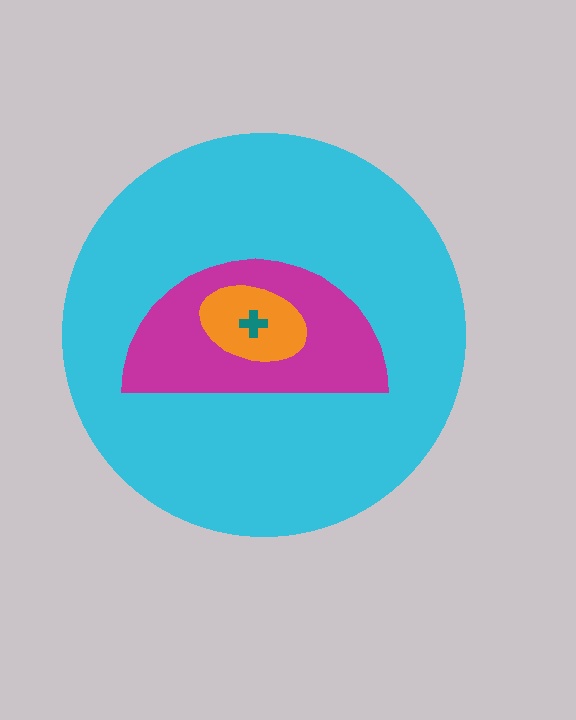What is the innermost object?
The teal cross.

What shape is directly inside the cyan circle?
The magenta semicircle.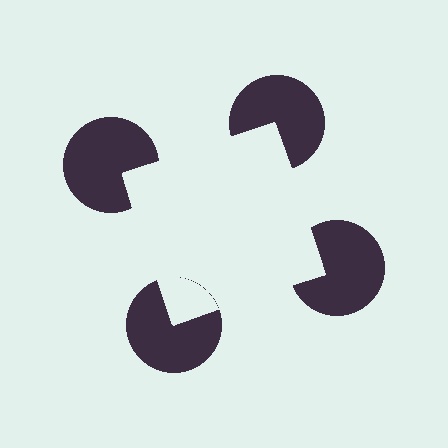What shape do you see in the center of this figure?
An illusory square — its edges are inferred from the aligned wedge cuts in the pac-man discs, not physically drawn.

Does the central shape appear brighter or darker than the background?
It typically appears slightly brighter than the background, even though no actual brightness change is drawn.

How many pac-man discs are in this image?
There are 4 — one at each vertex of the illusory square.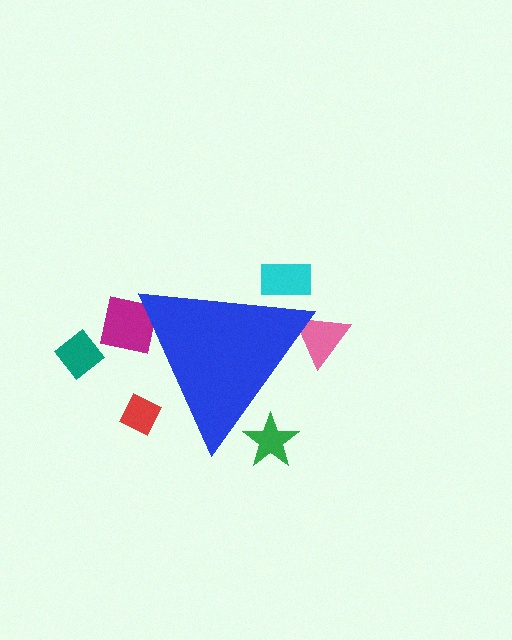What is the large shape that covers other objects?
A blue triangle.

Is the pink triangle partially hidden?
Yes, the pink triangle is partially hidden behind the blue triangle.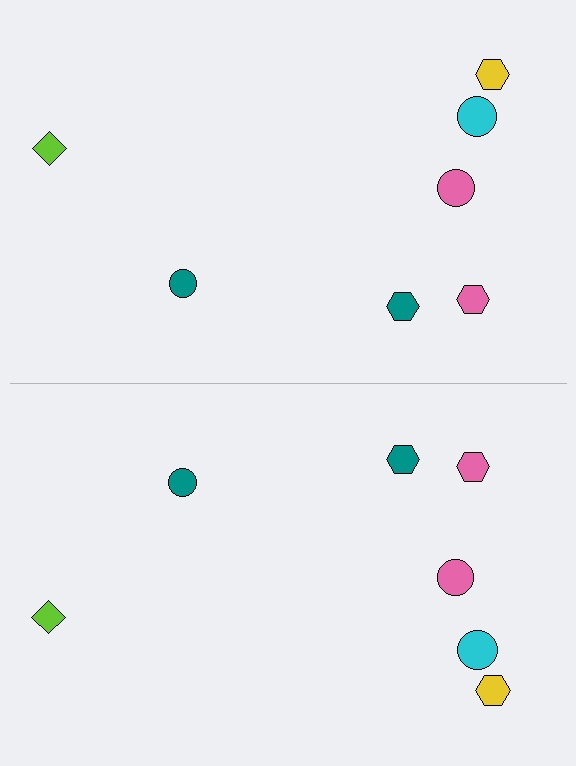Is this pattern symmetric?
Yes, this pattern has bilateral (reflection) symmetry.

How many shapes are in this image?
There are 14 shapes in this image.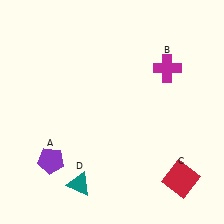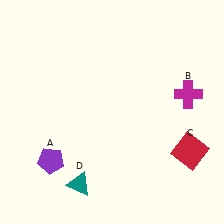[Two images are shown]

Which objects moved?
The objects that moved are: the magenta cross (B), the red square (C).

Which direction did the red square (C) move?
The red square (C) moved up.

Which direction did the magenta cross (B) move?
The magenta cross (B) moved down.